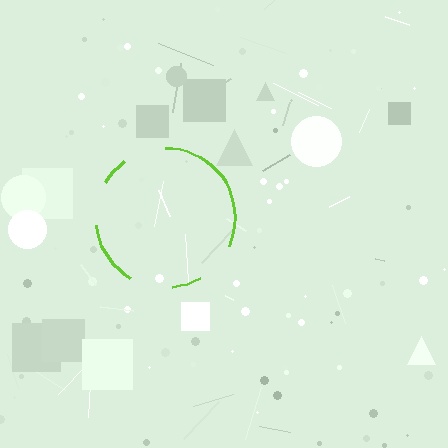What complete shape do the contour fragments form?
The contour fragments form a circle.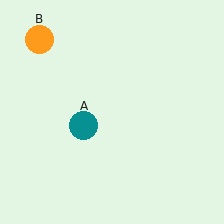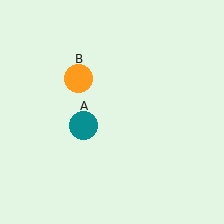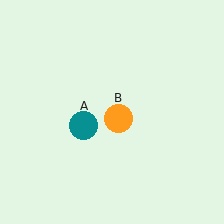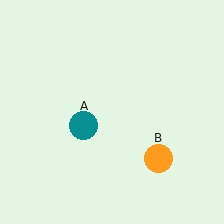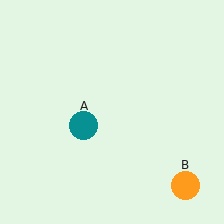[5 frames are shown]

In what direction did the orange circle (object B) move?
The orange circle (object B) moved down and to the right.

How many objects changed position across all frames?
1 object changed position: orange circle (object B).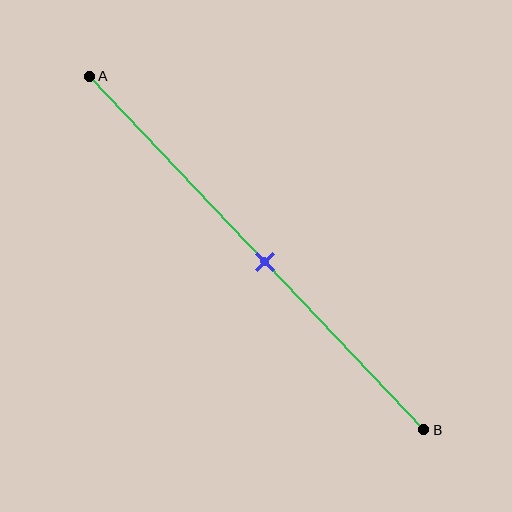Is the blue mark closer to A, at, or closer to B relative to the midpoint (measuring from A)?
The blue mark is approximately at the midpoint of segment AB.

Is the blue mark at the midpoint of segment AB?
Yes, the mark is approximately at the midpoint.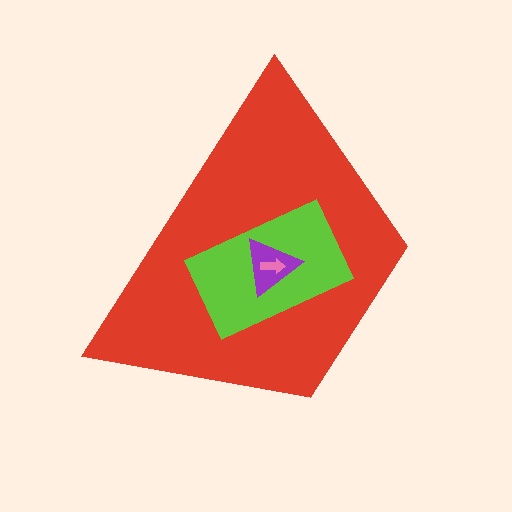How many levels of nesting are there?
4.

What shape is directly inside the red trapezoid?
The lime rectangle.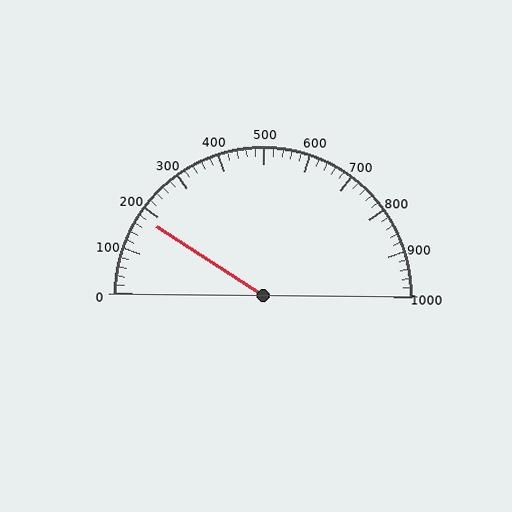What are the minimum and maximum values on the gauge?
The gauge ranges from 0 to 1000.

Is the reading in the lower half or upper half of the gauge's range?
The reading is in the lower half of the range (0 to 1000).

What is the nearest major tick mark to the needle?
The nearest major tick mark is 200.